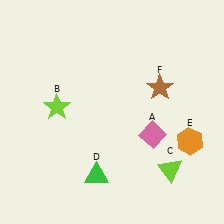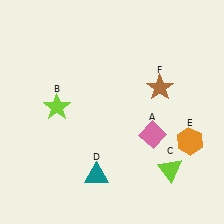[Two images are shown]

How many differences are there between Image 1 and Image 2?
There is 1 difference between the two images.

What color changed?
The triangle (D) changed from green in Image 1 to teal in Image 2.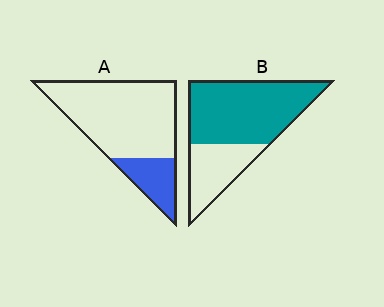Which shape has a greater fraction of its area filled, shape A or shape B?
Shape B.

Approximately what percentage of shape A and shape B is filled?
A is approximately 20% and B is approximately 70%.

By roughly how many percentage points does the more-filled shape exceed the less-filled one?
By roughly 45 percentage points (B over A).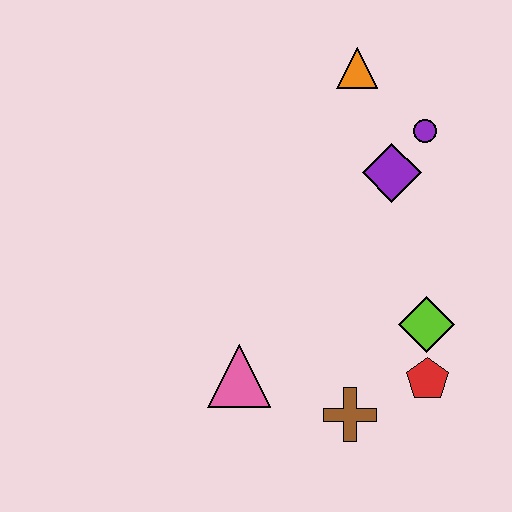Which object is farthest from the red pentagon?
The orange triangle is farthest from the red pentagon.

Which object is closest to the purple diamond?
The purple circle is closest to the purple diamond.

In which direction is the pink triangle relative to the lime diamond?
The pink triangle is to the left of the lime diamond.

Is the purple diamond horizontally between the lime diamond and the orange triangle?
Yes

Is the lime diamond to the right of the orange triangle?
Yes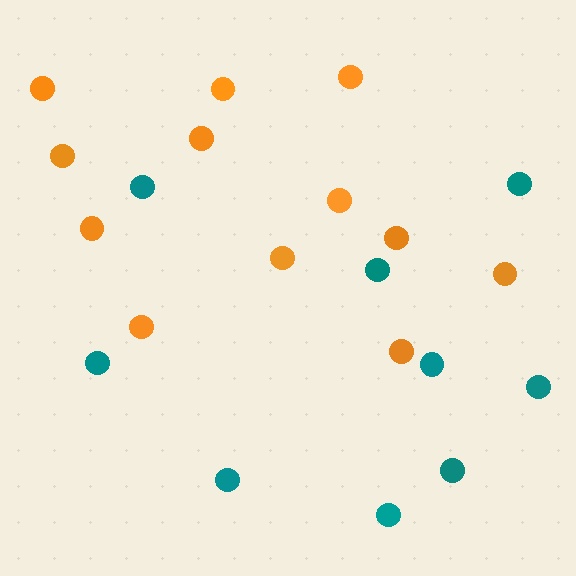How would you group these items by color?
There are 2 groups: one group of orange circles (12) and one group of teal circles (9).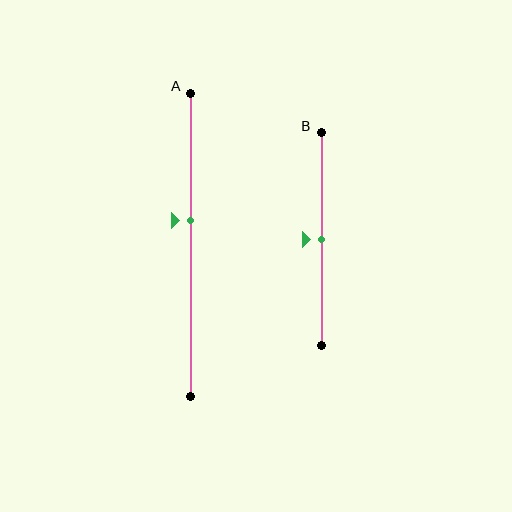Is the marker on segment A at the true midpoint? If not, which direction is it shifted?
No, the marker on segment A is shifted upward by about 8% of the segment length.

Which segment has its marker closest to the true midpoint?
Segment B has its marker closest to the true midpoint.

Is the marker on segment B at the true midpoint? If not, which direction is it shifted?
Yes, the marker on segment B is at the true midpoint.